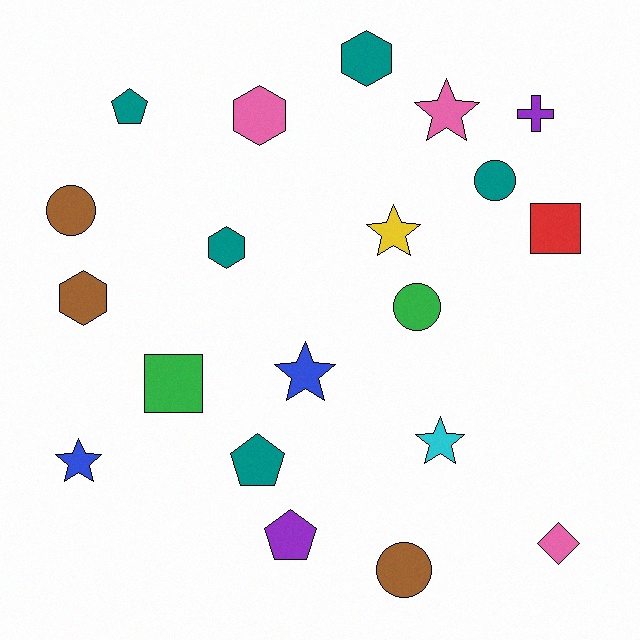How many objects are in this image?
There are 20 objects.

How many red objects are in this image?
There is 1 red object.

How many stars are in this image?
There are 5 stars.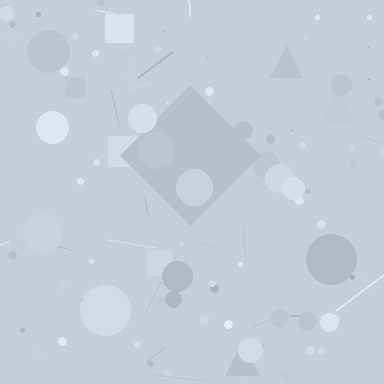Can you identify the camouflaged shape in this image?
The camouflaged shape is a diamond.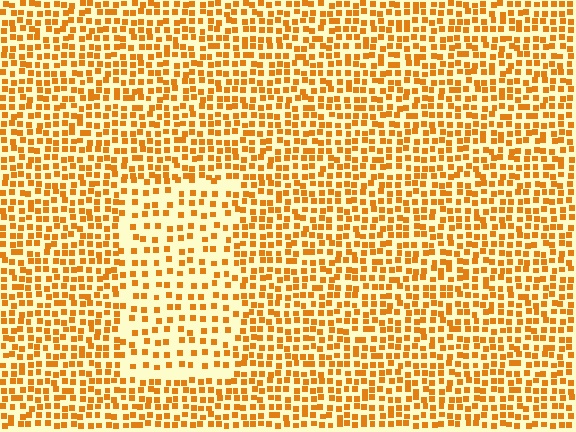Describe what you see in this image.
The image contains small orange elements arranged at two different densities. A rectangle-shaped region is visible where the elements are less densely packed than the surrounding area.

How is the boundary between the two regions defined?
The boundary is defined by a change in element density (approximately 1.8x ratio). All elements are the same color, size, and shape.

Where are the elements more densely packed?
The elements are more densely packed outside the rectangle boundary.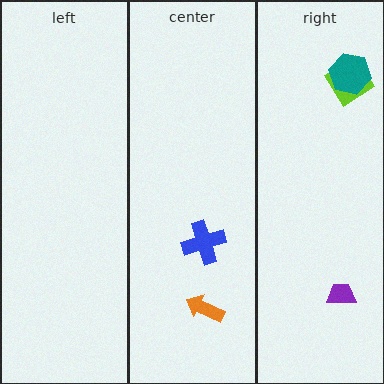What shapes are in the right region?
The lime diamond, the teal hexagon, the purple trapezoid.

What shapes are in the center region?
The blue cross, the orange arrow.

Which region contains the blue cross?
The center region.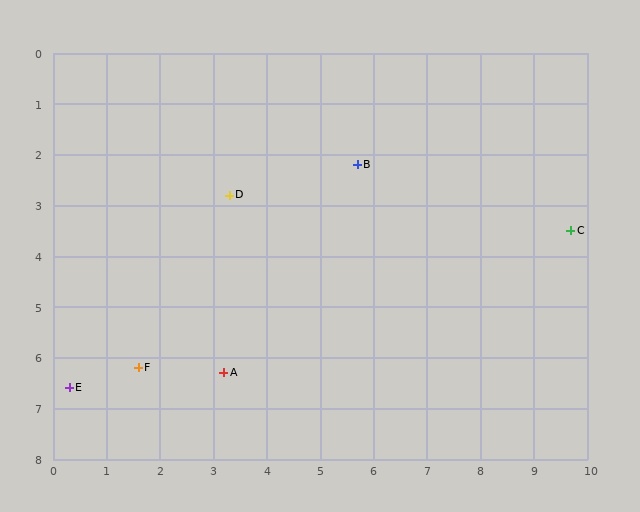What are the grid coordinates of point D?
Point D is at approximately (3.3, 2.8).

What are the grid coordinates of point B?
Point B is at approximately (5.7, 2.2).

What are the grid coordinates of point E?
Point E is at approximately (0.3, 6.6).